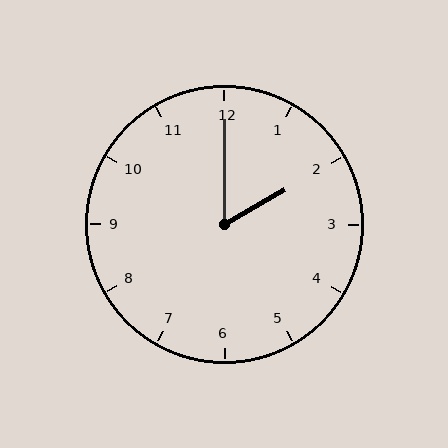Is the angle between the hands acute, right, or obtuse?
It is acute.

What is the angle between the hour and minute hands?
Approximately 60 degrees.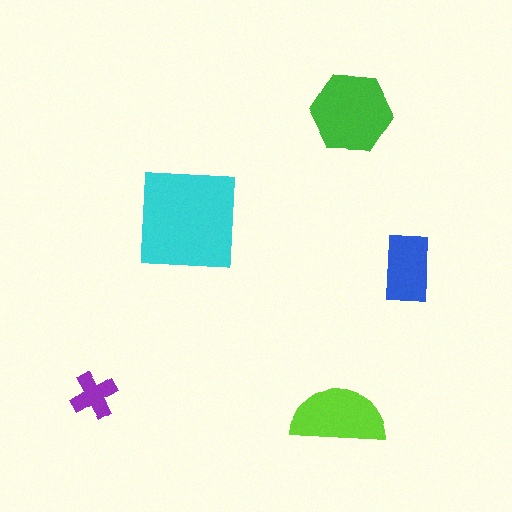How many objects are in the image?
There are 5 objects in the image.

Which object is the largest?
The cyan square.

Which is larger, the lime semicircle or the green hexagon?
The green hexagon.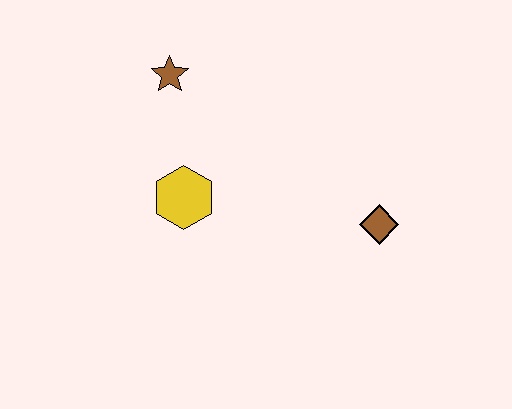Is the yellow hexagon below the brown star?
Yes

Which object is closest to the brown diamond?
The yellow hexagon is closest to the brown diamond.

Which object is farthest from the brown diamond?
The brown star is farthest from the brown diamond.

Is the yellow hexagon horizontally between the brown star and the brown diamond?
Yes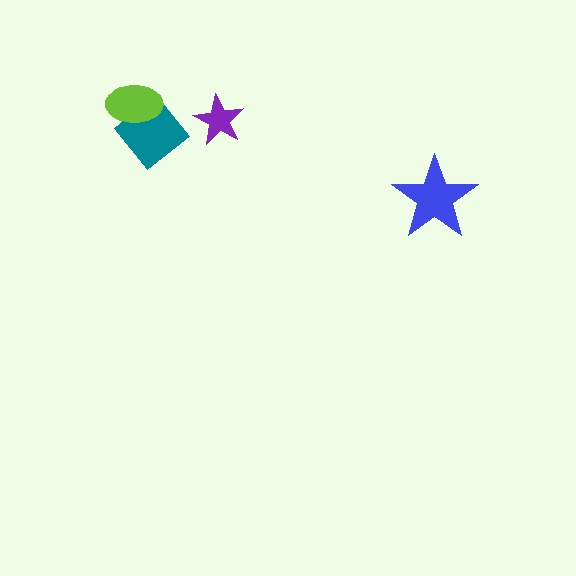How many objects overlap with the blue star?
0 objects overlap with the blue star.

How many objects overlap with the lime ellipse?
1 object overlaps with the lime ellipse.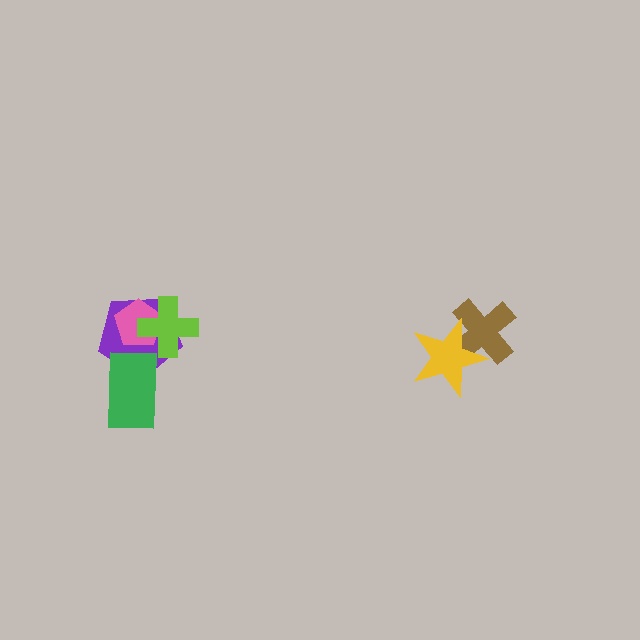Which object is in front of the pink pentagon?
The lime cross is in front of the pink pentagon.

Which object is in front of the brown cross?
The yellow star is in front of the brown cross.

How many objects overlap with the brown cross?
1 object overlaps with the brown cross.